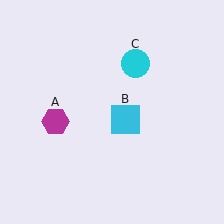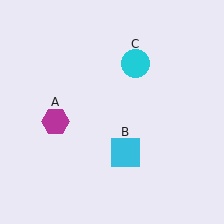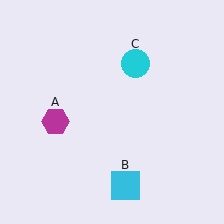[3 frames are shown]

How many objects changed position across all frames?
1 object changed position: cyan square (object B).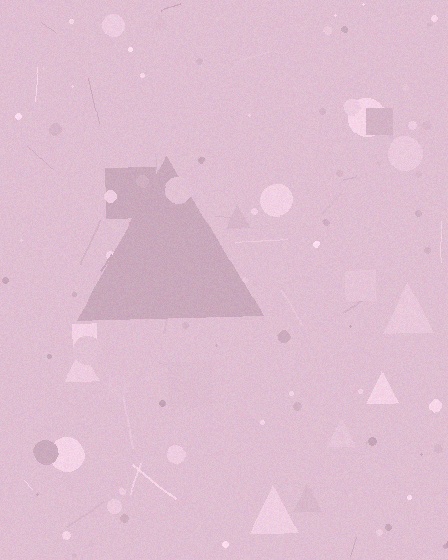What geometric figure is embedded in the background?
A triangle is embedded in the background.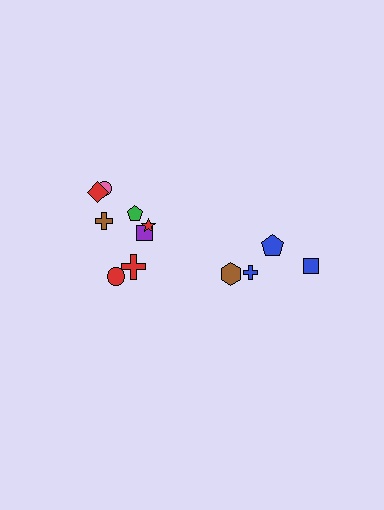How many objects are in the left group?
There are 8 objects.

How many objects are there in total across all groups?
There are 12 objects.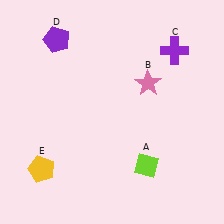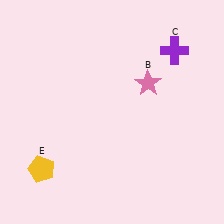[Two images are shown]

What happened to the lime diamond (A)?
The lime diamond (A) was removed in Image 2. It was in the bottom-right area of Image 1.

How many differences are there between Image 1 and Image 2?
There are 2 differences between the two images.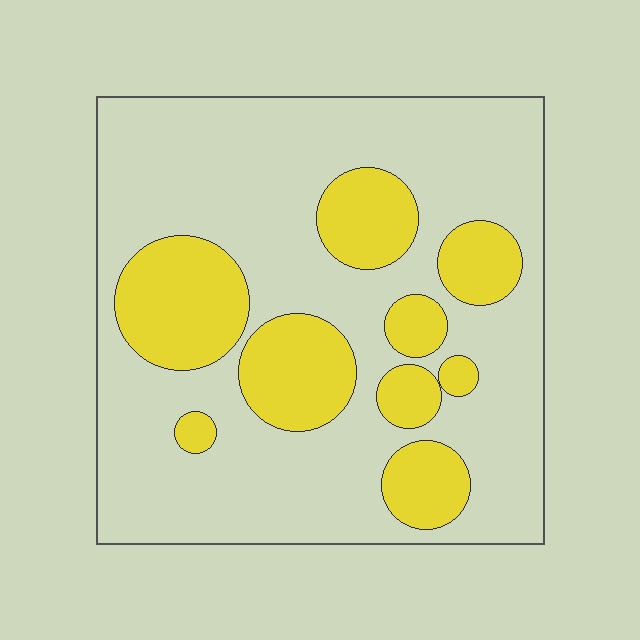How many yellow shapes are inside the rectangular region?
9.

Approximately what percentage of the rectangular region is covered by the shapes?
Approximately 25%.